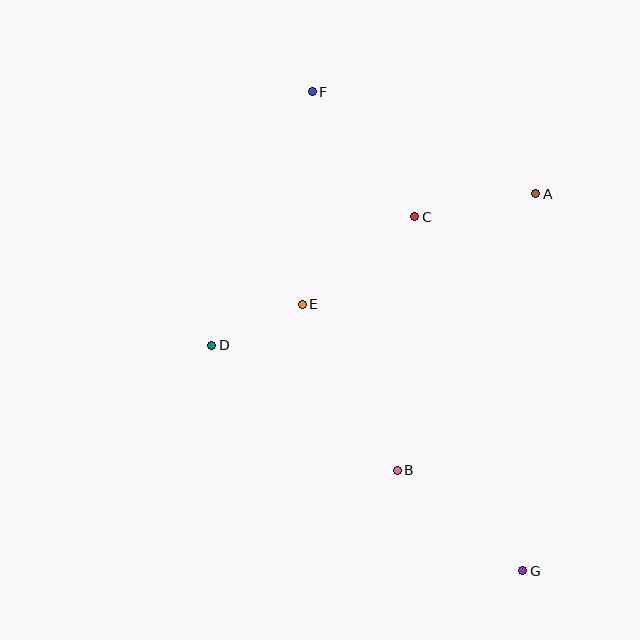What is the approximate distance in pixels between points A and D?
The distance between A and D is approximately 358 pixels.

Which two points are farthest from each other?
Points F and G are farthest from each other.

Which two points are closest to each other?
Points D and E are closest to each other.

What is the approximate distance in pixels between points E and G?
The distance between E and G is approximately 346 pixels.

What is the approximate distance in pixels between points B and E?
The distance between B and E is approximately 192 pixels.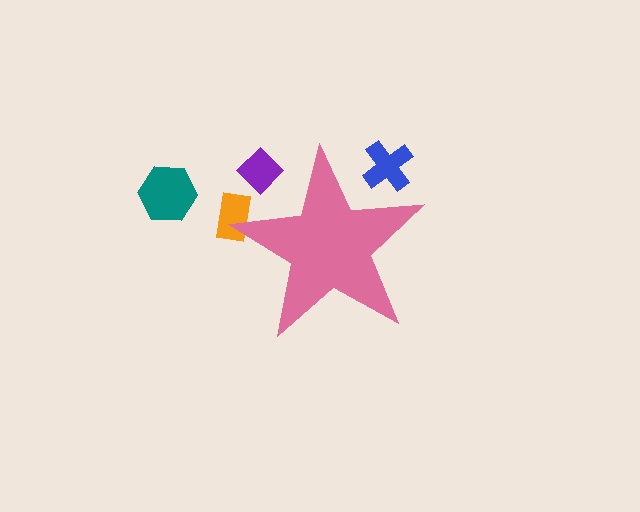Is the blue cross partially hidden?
Yes, the blue cross is partially hidden behind the pink star.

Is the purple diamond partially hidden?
Yes, the purple diamond is partially hidden behind the pink star.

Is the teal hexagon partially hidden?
No, the teal hexagon is fully visible.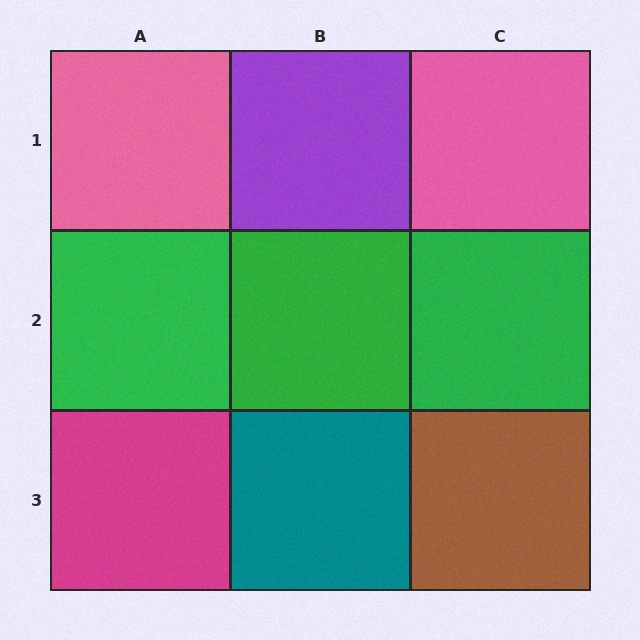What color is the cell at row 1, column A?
Pink.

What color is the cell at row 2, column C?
Green.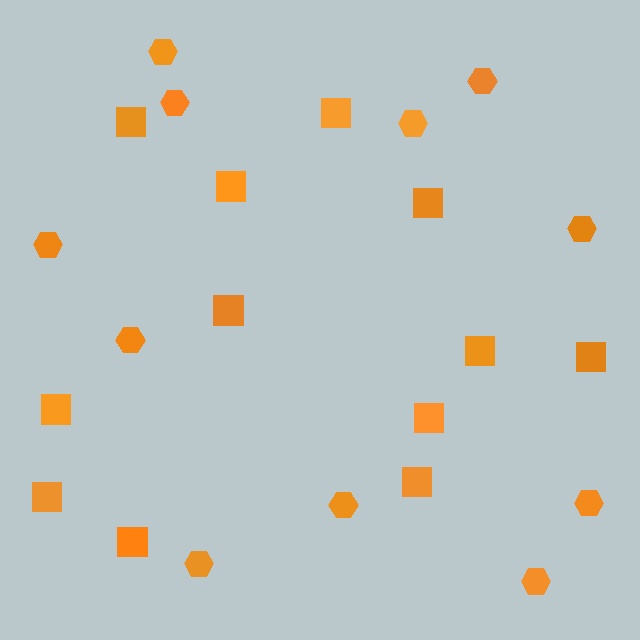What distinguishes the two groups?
There are 2 groups: one group of hexagons (11) and one group of squares (12).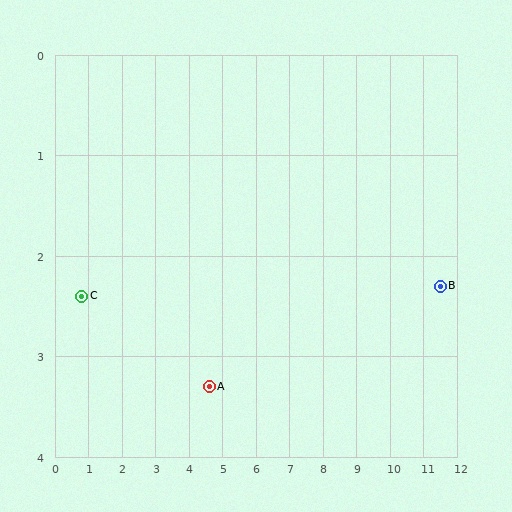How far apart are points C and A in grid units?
Points C and A are about 3.9 grid units apart.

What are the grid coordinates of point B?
Point B is at approximately (11.5, 2.3).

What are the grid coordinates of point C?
Point C is at approximately (0.8, 2.4).